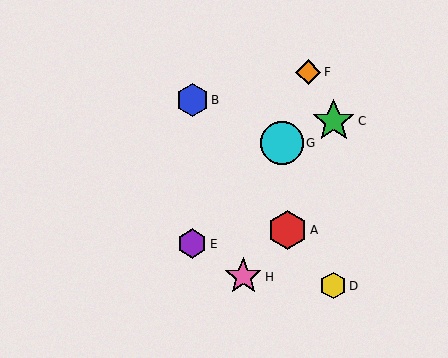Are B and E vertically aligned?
Yes, both are at x≈192.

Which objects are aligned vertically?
Objects B, E are aligned vertically.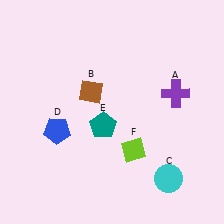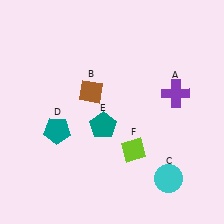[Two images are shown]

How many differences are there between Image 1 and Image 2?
There is 1 difference between the two images.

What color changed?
The pentagon (D) changed from blue in Image 1 to teal in Image 2.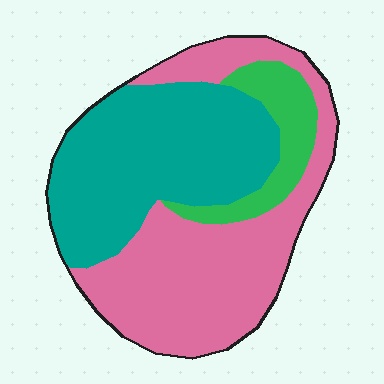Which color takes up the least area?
Green, at roughly 10%.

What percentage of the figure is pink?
Pink takes up between a third and a half of the figure.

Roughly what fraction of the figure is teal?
Teal covers roughly 40% of the figure.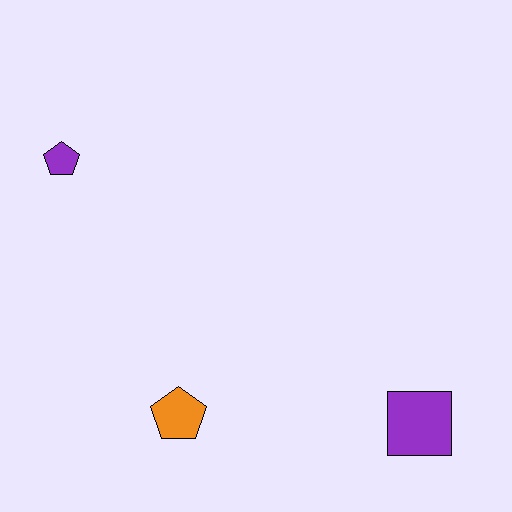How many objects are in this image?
There are 3 objects.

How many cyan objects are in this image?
There are no cyan objects.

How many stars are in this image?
There are no stars.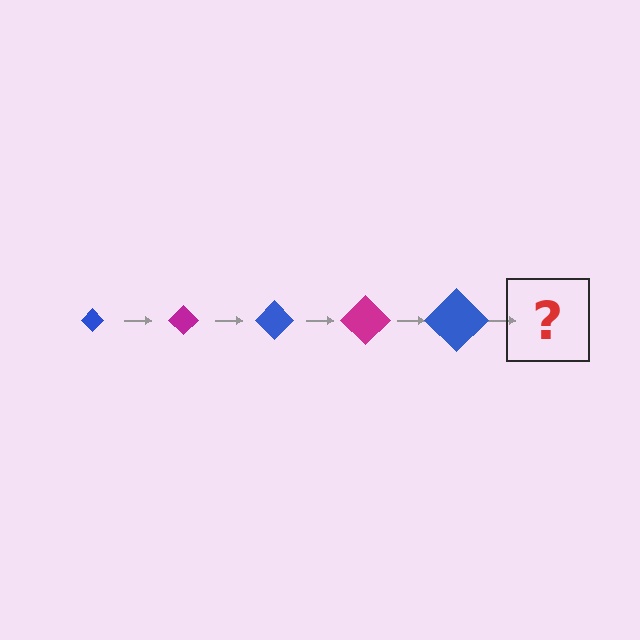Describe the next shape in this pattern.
It should be a magenta diamond, larger than the previous one.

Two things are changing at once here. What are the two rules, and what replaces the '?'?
The two rules are that the diamond grows larger each step and the color cycles through blue and magenta. The '?' should be a magenta diamond, larger than the previous one.